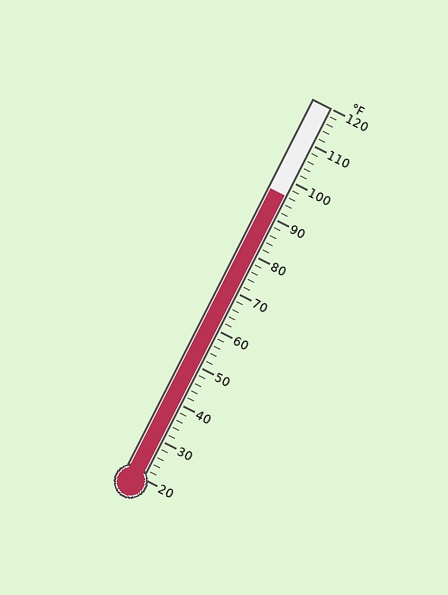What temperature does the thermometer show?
The thermometer shows approximately 96°F.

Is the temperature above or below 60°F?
The temperature is above 60°F.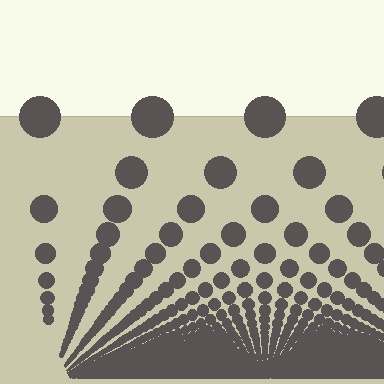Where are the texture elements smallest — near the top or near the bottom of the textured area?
Near the bottom.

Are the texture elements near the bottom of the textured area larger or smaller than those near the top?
Smaller. The gradient is inverted — elements near the bottom are smaller and denser.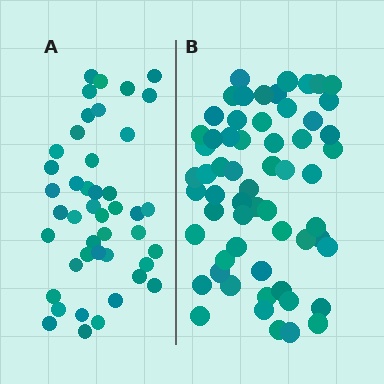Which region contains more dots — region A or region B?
Region B (the right region) has more dots.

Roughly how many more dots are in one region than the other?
Region B has approximately 15 more dots than region A.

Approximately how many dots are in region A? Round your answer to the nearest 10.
About 40 dots. (The exact count is 44, which rounds to 40.)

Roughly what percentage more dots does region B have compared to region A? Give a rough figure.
About 35% more.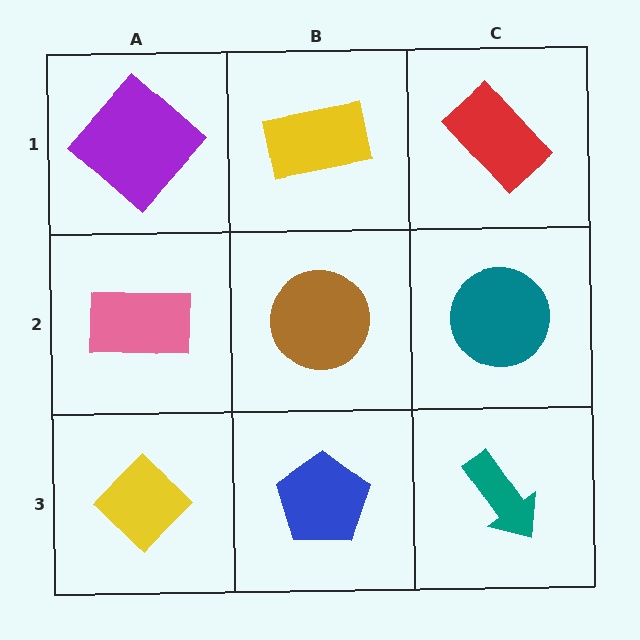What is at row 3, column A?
A yellow diamond.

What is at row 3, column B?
A blue pentagon.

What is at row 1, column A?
A purple diamond.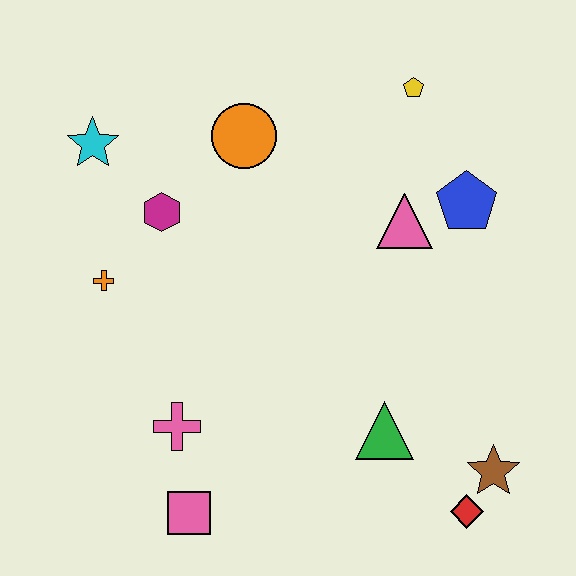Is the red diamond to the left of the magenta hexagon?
No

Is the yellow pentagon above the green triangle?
Yes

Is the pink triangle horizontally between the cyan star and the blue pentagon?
Yes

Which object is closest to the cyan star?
The magenta hexagon is closest to the cyan star.